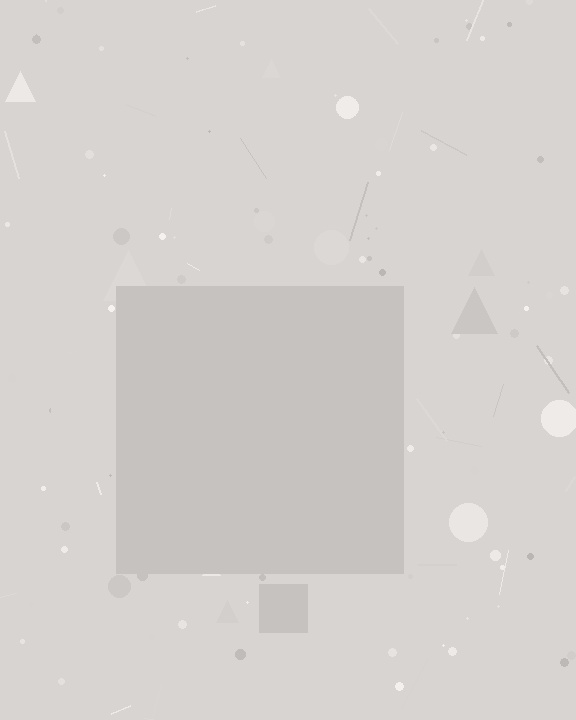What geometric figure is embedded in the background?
A square is embedded in the background.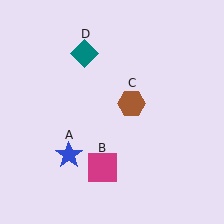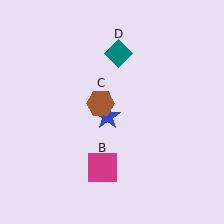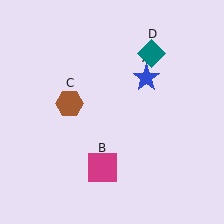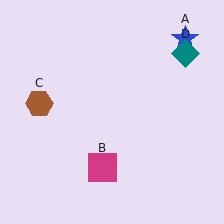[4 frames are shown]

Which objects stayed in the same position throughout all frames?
Magenta square (object B) remained stationary.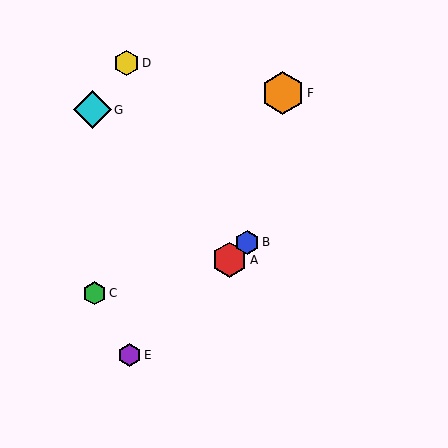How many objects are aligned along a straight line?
3 objects (A, B, E) are aligned along a straight line.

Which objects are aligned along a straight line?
Objects A, B, E are aligned along a straight line.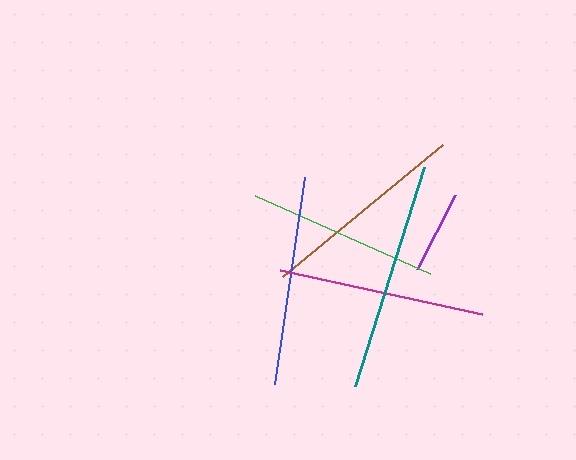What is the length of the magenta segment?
The magenta segment is approximately 208 pixels long.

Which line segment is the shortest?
The purple line is the shortest at approximately 83 pixels.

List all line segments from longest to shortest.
From longest to shortest: teal, blue, brown, magenta, green, purple.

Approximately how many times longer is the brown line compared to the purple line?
The brown line is approximately 2.5 times the length of the purple line.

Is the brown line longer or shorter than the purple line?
The brown line is longer than the purple line.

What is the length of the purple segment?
The purple segment is approximately 83 pixels long.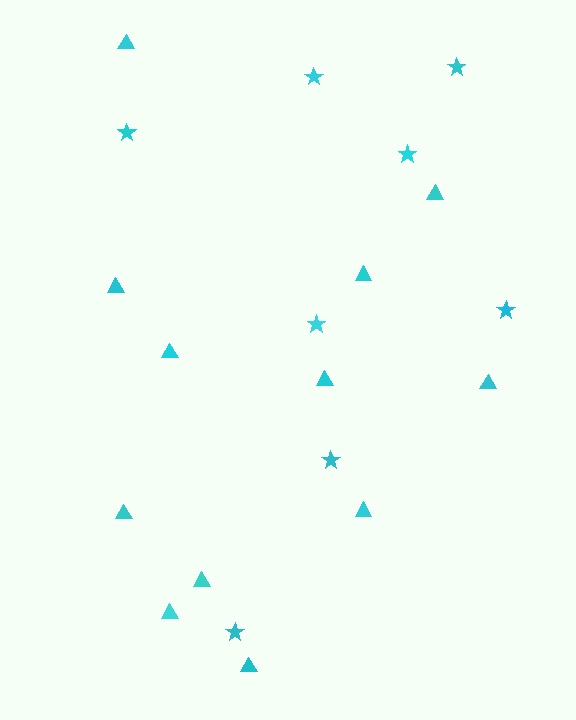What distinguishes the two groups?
There are 2 groups: one group of triangles (12) and one group of stars (8).